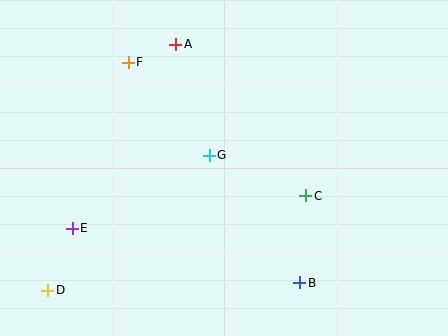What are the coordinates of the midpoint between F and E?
The midpoint between F and E is at (100, 145).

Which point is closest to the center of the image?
Point G at (209, 155) is closest to the center.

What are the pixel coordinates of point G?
Point G is at (209, 155).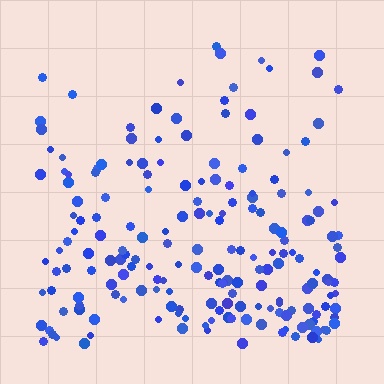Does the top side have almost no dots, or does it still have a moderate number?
Still a moderate number, just noticeably fewer than the bottom.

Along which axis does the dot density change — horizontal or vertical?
Vertical.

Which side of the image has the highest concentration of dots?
The bottom.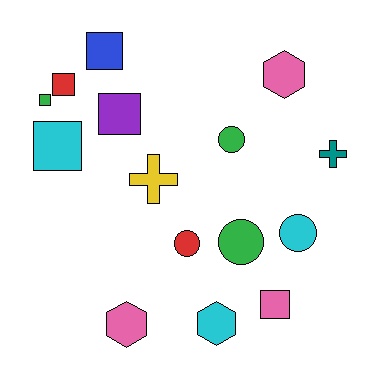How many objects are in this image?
There are 15 objects.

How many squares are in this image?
There are 6 squares.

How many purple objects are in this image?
There is 1 purple object.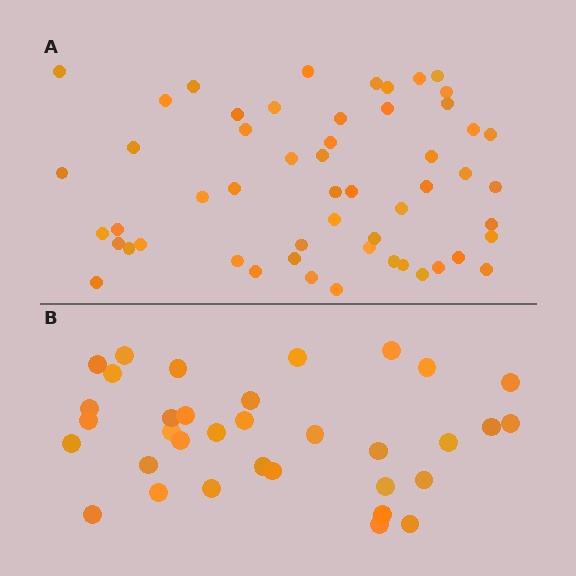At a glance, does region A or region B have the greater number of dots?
Region A (the top region) has more dots.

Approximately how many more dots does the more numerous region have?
Region A has approximately 20 more dots than region B.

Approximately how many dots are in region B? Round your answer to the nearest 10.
About 30 dots. (The exact count is 34, which rounds to 30.)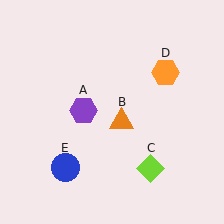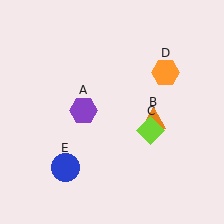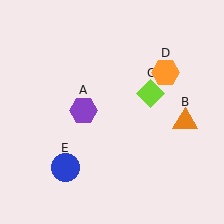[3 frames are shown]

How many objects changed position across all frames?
2 objects changed position: orange triangle (object B), lime diamond (object C).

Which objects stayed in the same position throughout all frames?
Purple hexagon (object A) and orange hexagon (object D) and blue circle (object E) remained stationary.